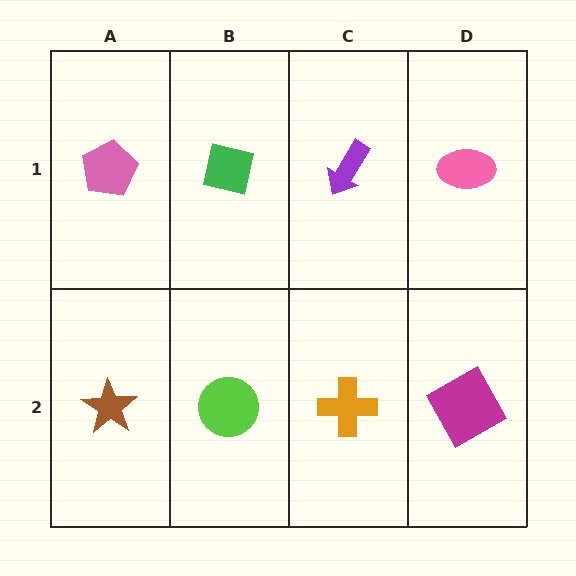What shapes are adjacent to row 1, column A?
A brown star (row 2, column A), a green square (row 1, column B).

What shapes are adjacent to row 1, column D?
A magenta square (row 2, column D), a purple arrow (row 1, column C).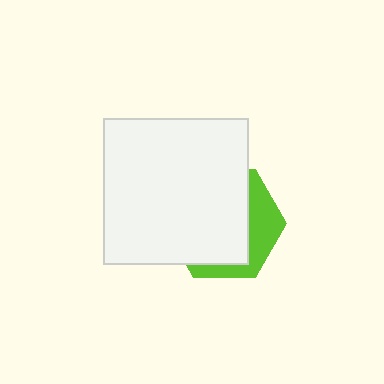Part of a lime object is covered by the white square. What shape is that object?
It is a hexagon.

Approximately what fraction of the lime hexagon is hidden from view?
Roughly 70% of the lime hexagon is hidden behind the white square.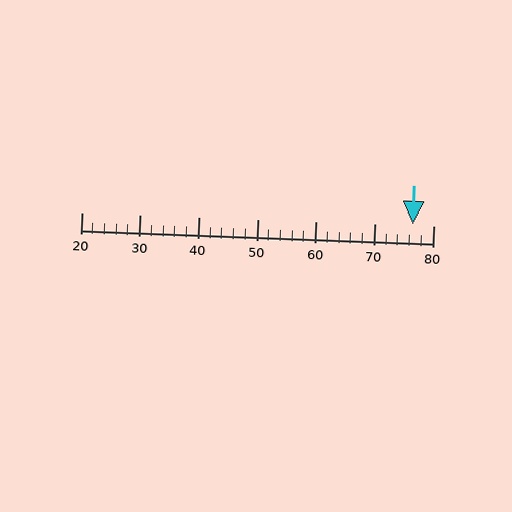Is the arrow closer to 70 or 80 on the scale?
The arrow is closer to 80.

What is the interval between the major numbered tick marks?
The major tick marks are spaced 10 units apart.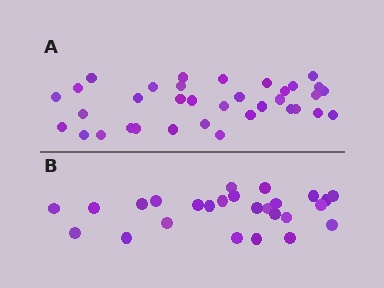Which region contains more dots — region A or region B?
Region A (the top region) has more dots.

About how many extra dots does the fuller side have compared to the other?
Region A has roughly 8 or so more dots than region B.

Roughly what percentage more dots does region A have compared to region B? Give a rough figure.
About 35% more.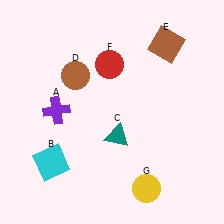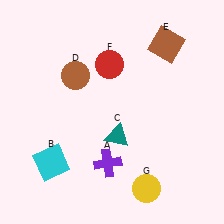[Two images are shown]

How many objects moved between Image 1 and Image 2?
1 object moved between the two images.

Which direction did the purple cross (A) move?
The purple cross (A) moved down.